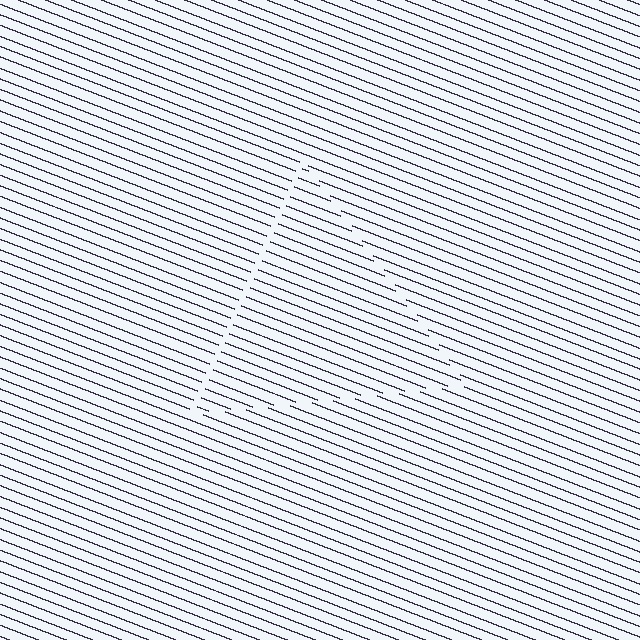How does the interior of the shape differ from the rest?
The interior of the shape contains the same grating, shifted by half a period — the contour is defined by the phase discontinuity where line-ends from the inner and outer gratings abut.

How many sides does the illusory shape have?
3 sides — the line-ends trace a triangle.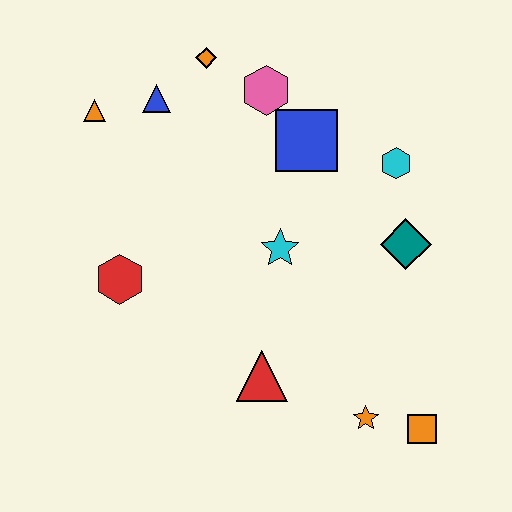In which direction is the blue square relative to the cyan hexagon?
The blue square is to the left of the cyan hexagon.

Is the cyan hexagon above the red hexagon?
Yes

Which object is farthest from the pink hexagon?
The orange square is farthest from the pink hexagon.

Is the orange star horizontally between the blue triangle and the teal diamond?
Yes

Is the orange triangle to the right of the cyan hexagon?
No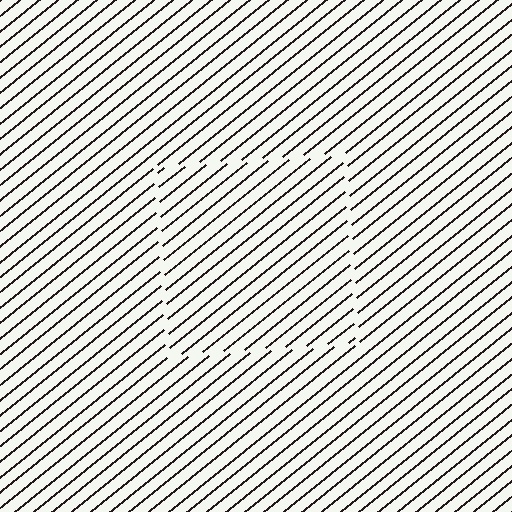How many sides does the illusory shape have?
4 sides — the line-ends trace a square.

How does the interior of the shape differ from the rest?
The interior of the shape contains the same grating, shifted by half a period — the contour is defined by the phase discontinuity where line-ends from the inner and outer gratings abut.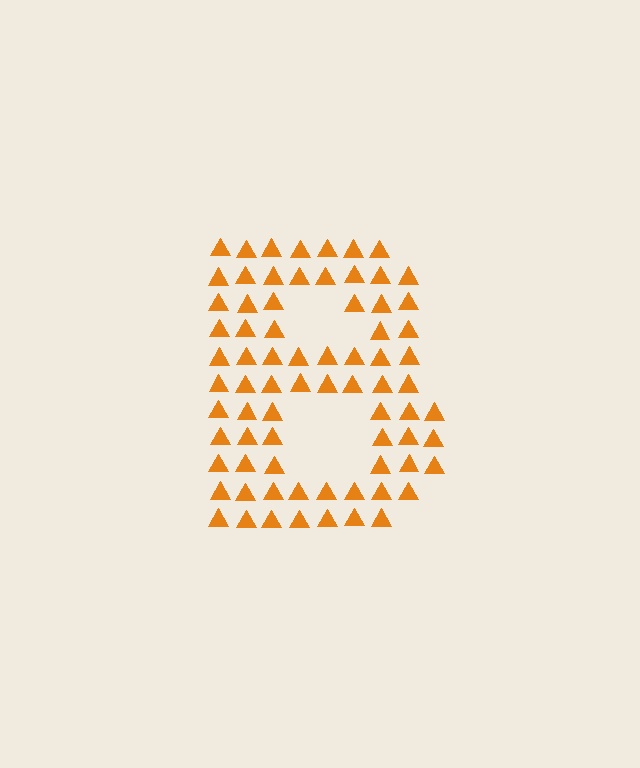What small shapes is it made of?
It is made of small triangles.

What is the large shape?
The large shape is the letter B.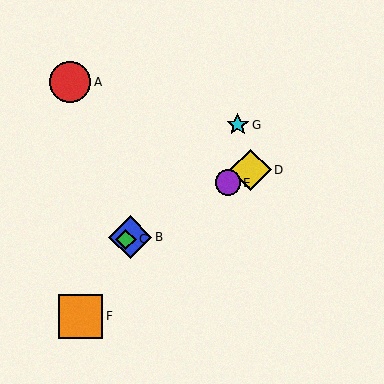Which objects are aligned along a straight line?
Objects B, C, D, E are aligned along a straight line.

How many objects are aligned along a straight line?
4 objects (B, C, D, E) are aligned along a straight line.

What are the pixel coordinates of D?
Object D is at (250, 170).